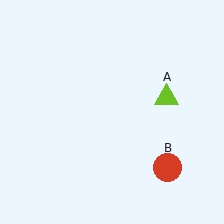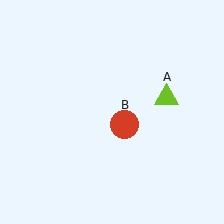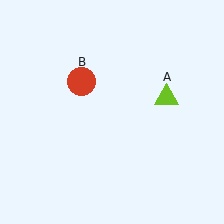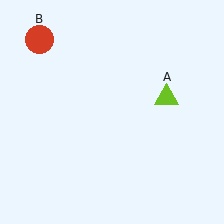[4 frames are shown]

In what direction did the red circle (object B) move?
The red circle (object B) moved up and to the left.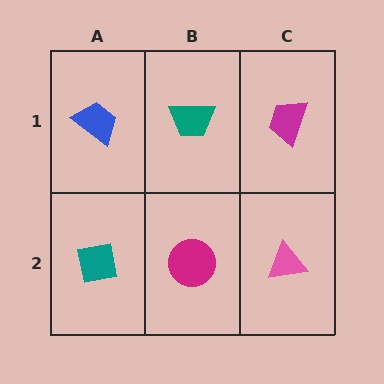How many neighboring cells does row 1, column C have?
2.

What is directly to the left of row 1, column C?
A teal trapezoid.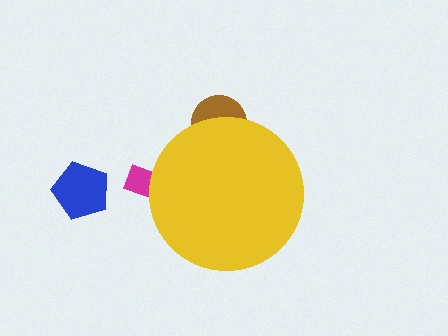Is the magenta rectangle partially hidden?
Yes, the magenta rectangle is partially hidden behind the yellow circle.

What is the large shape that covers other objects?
A yellow circle.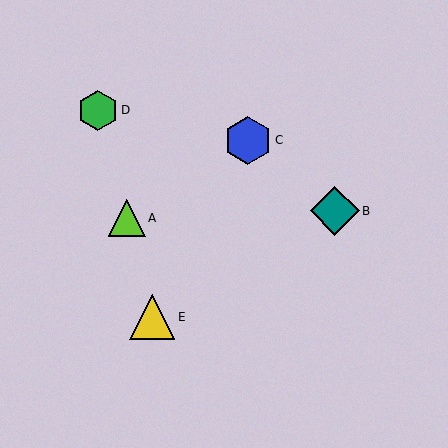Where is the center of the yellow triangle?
The center of the yellow triangle is at (152, 317).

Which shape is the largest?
The teal diamond (labeled B) is the largest.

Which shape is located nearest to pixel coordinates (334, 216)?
The teal diamond (labeled B) at (335, 211) is nearest to that location.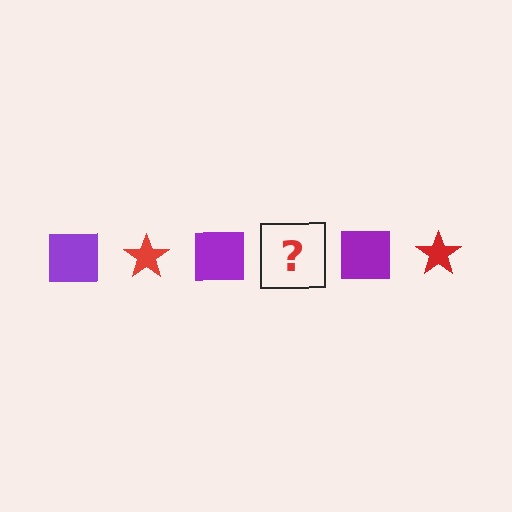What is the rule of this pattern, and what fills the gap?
The rule is that the pattern alternates between purple square and red star. The gap should be filled with a red star.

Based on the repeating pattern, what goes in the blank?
The blank should be a red star.